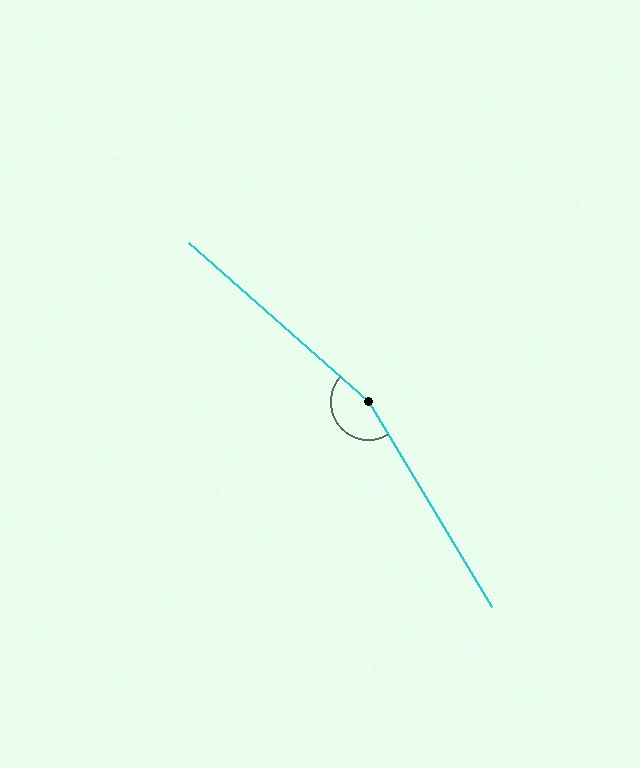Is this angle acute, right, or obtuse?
It is obtuse.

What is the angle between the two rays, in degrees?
Approximately 163 degrees.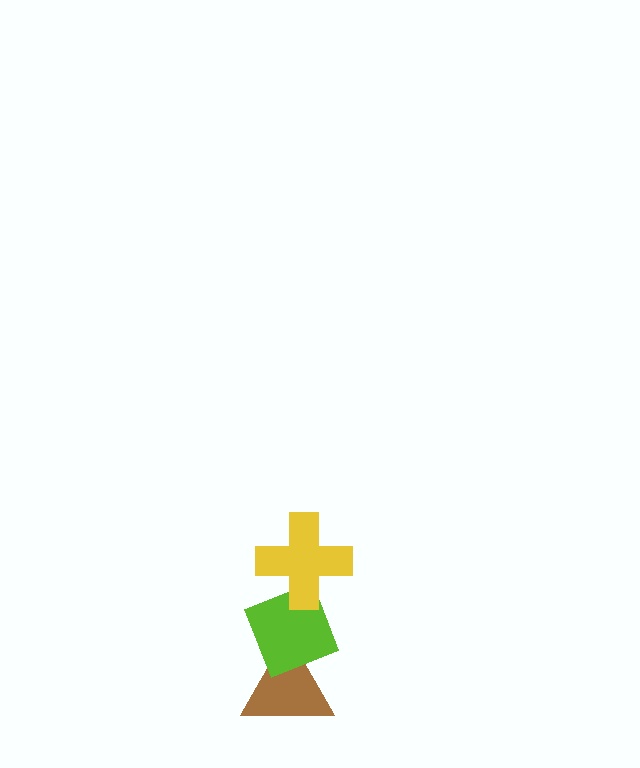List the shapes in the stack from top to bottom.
From top to bottom: the yellow cross, the lime diamond, the brown triangle.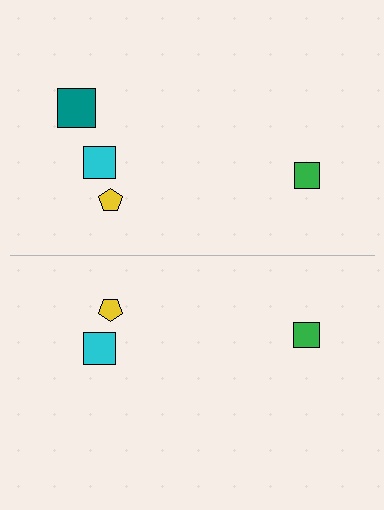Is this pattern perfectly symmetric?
No, the pattern is not perfectly symmetric. A teal square is missing from the bottom side.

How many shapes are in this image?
There are 7 shapes in this image.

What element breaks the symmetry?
A teal square is missing from the bottom side.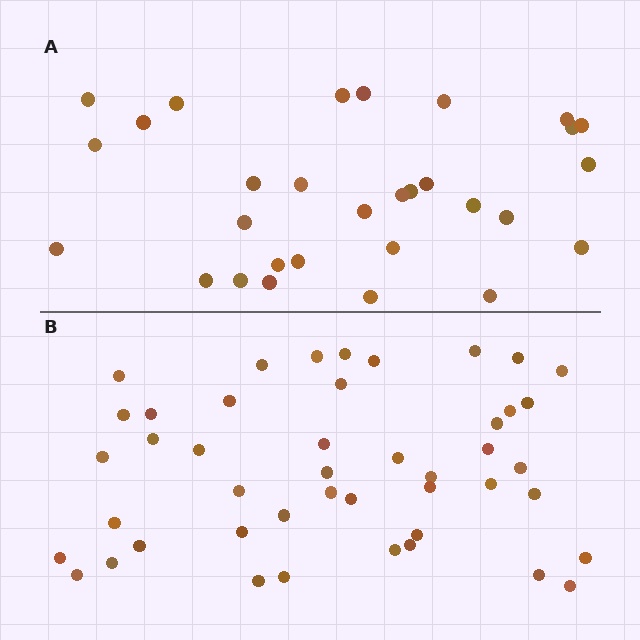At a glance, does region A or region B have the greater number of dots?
Region B (the bottom region) has more dots.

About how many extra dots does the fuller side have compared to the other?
Region B has approximately 15 more dots than region A.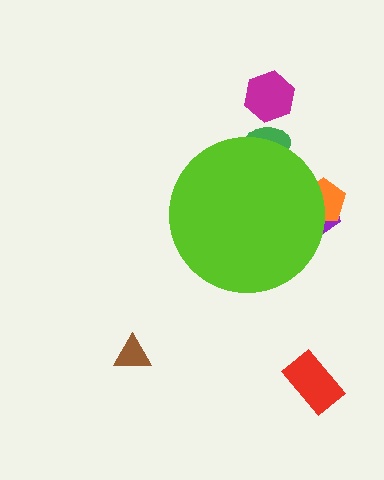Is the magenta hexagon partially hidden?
No, the magenta hexagon is fully visible.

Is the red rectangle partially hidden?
No, the red rectangle is fully visible.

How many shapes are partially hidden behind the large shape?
3 shapes are partially hidden.